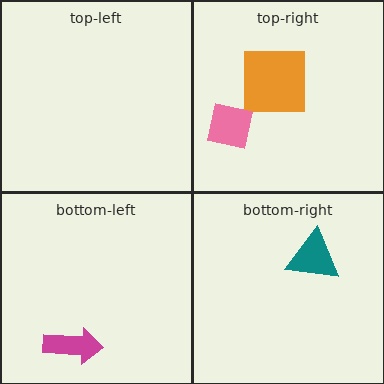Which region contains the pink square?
The top-right region.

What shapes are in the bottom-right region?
The teal triangle.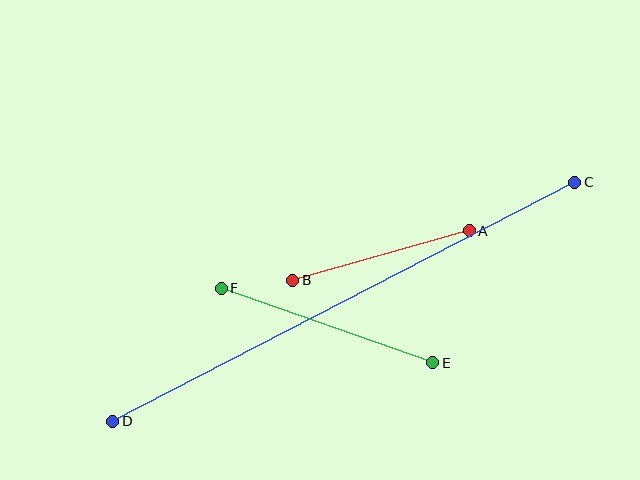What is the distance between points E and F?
The distance is approximately 224 pixels.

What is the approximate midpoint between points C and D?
The midpoint is at approximately (344, 302) pixels.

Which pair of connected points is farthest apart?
Points C and D are farthest apart.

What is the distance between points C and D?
The distance is approximately 520 pixels.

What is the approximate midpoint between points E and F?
The midpoint is at approximately (327, 326) pixels.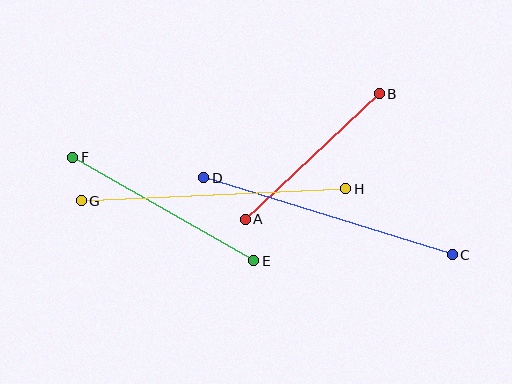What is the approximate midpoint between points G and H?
The midpoint is at approximately (213, 195) pixels.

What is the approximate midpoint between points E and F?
The midpoint is at approximately (163, 209) pixels.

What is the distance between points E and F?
The distance is approximately 208 pixels.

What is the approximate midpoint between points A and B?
The midpoint is at approximately (312, 156) pixels.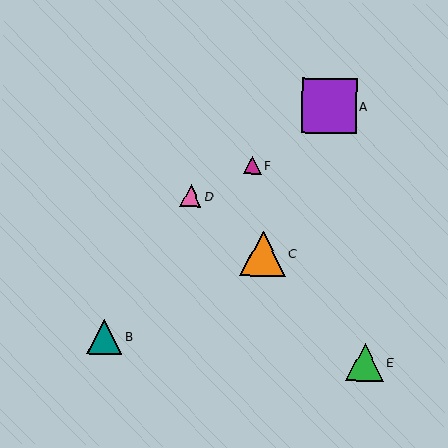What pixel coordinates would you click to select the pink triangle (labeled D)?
Click at (191, 196) to select the pink triangle D.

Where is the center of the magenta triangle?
The center of the magenta triangle is at (253, 165).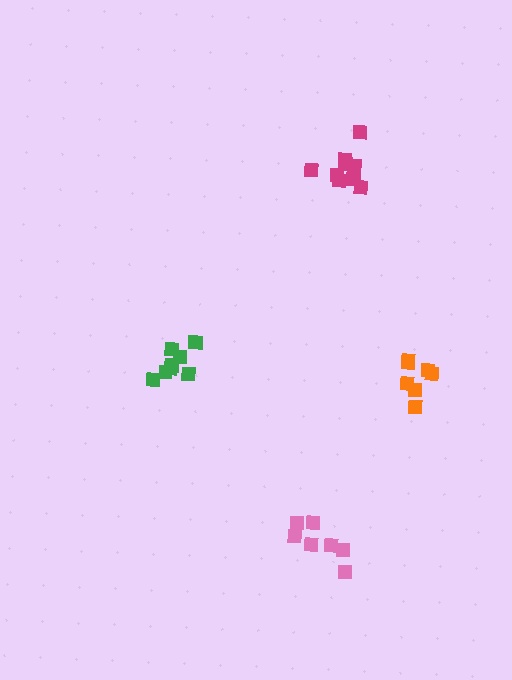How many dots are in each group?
Group 1: 7 dots, Group 2: 9 dots, Group 3: 7 dots, Group 4: 9 dots (32 total).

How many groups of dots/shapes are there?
There are 4 groups.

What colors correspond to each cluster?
The clusters are colored: orange, green, pink, magenta.